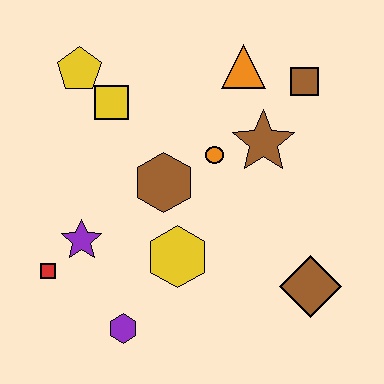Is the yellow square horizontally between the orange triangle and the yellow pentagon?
Yes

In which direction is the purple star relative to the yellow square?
The purple star is below the yellow square.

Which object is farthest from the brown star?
The red square is farthest from the brown star.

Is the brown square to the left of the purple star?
No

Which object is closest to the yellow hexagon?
The brown hexagon is closest to the yellow hexagon.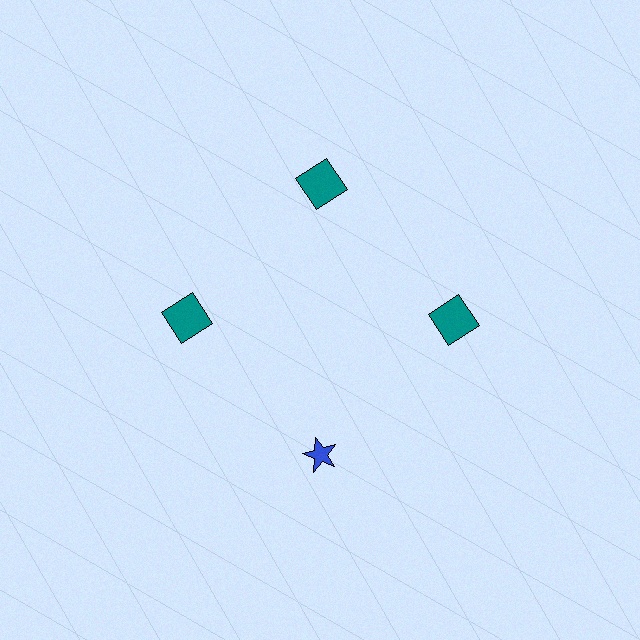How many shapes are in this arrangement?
There are 4 shapes arranged in a ring pattern.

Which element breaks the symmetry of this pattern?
The blue star at roughly the 6 o'clock position breaks the symmetry. All other shapes are teal squares.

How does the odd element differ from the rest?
It differs in both color (blue instead of teal) and shape (star instead of square).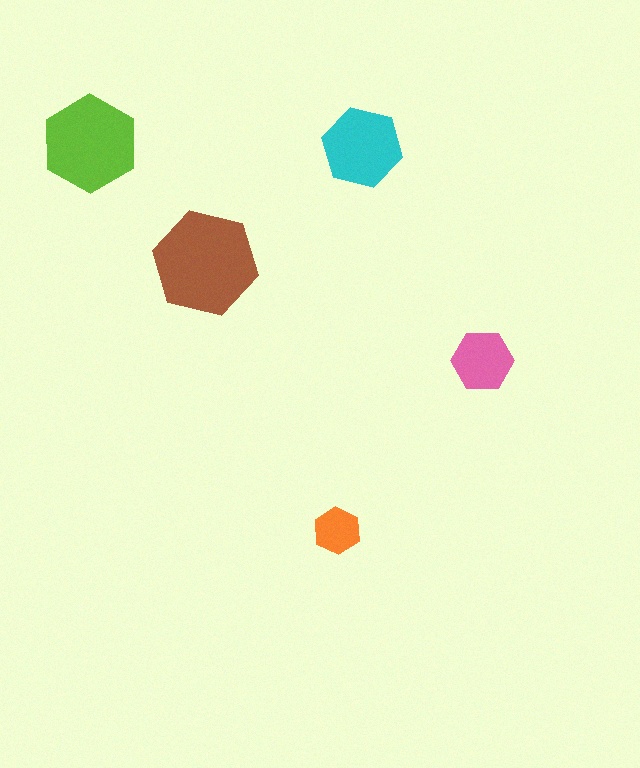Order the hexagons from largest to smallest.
the brown one, the lime one, the cyan one, the pink one, the orange one.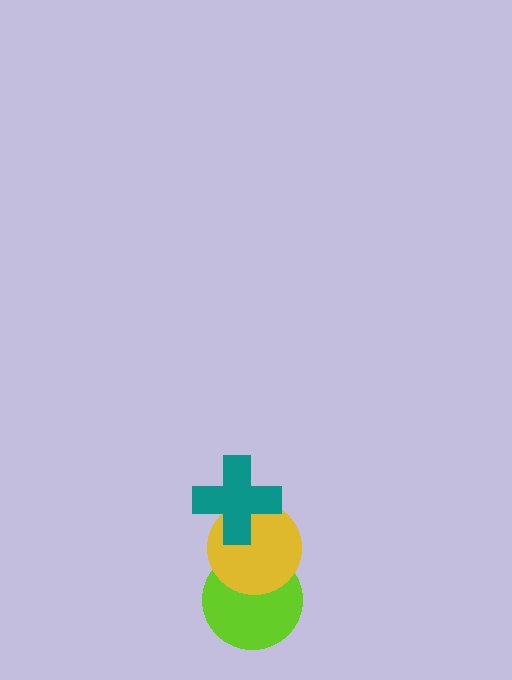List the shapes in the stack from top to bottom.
From top to bottom: the teal cross, the yellow circle, the lime circle.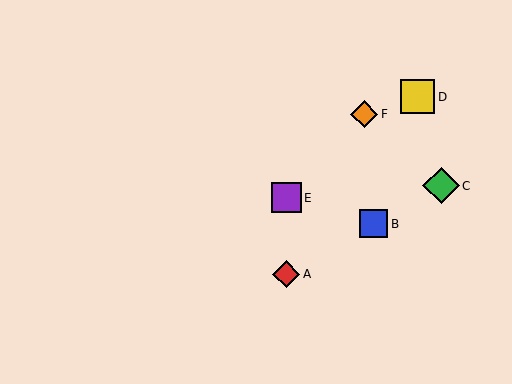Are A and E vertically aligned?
Yes, both are at x≈286.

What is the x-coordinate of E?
Object E is at x≈286.